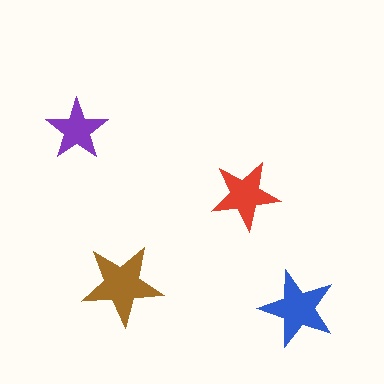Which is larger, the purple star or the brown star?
The brown one.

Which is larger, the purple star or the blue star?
The blue one.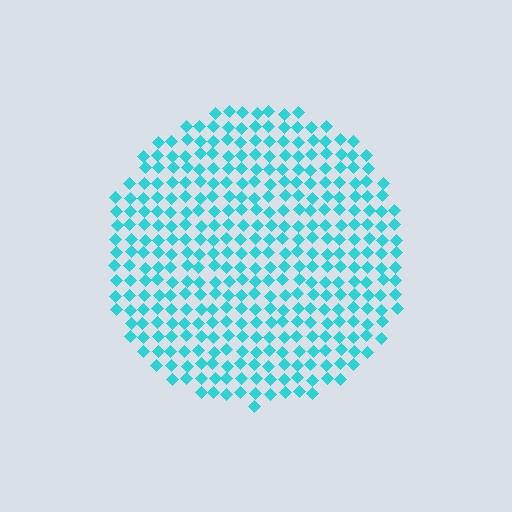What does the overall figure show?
The overall figure shows a circle.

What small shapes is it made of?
It is made of small diamonds.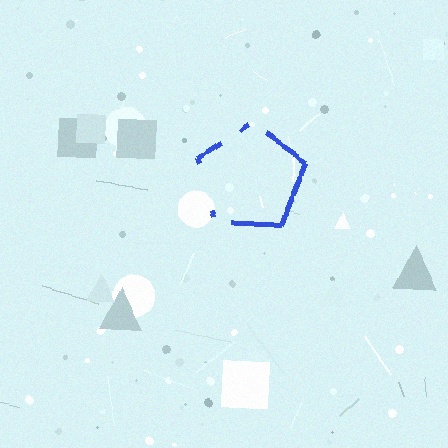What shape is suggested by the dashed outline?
The dashed outline suggests a pentagon.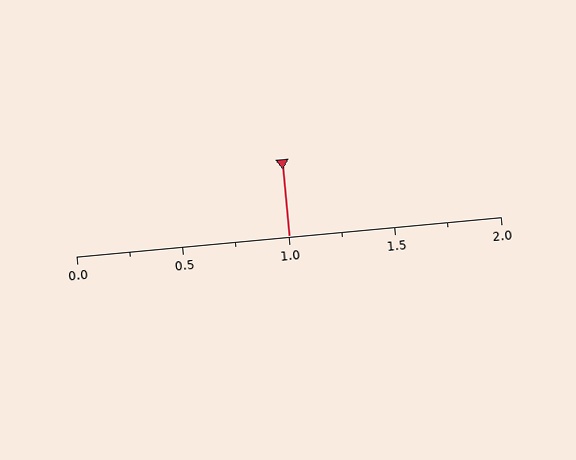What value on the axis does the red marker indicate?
The marker indicates approximately 1.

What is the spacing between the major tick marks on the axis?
The major ticks are spaced 0.5 apart.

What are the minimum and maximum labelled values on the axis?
The axis runs from 0.0 to 2.0.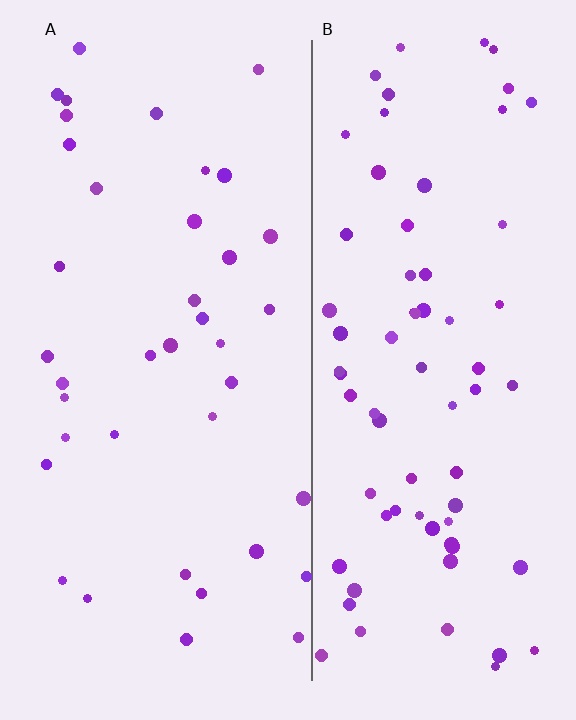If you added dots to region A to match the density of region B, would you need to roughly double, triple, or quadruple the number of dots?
Approximately double.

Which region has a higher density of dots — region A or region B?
B (the right).